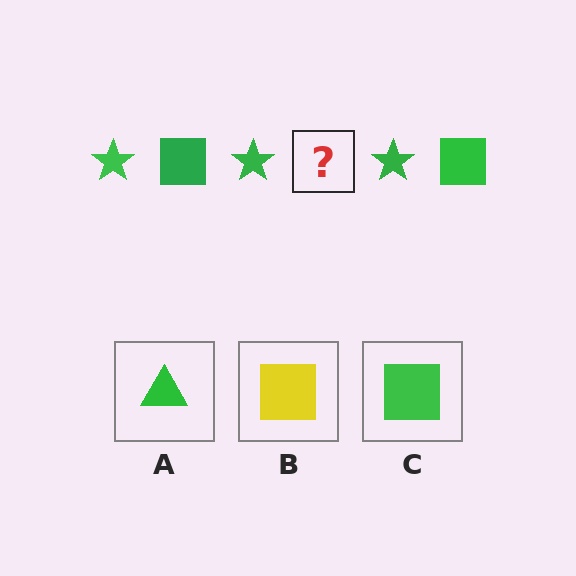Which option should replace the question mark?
Option C.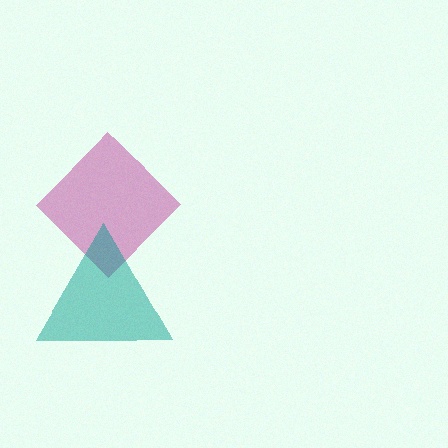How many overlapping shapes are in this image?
There are 2 overlapping shapes in the image.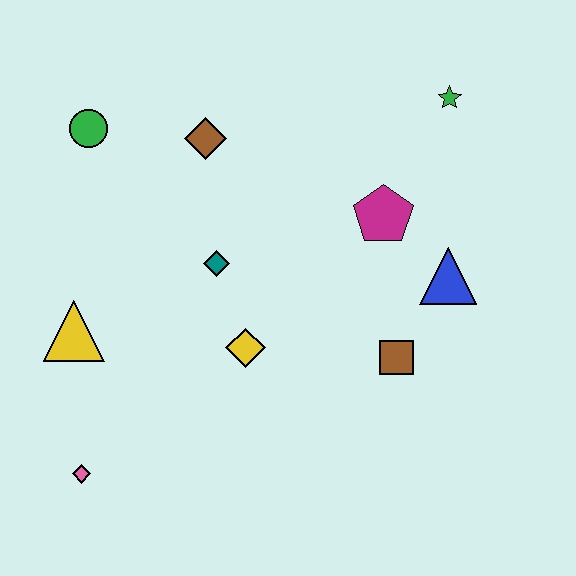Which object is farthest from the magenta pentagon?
The pink diamond is farthest from the magenta pentagon.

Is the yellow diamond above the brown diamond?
No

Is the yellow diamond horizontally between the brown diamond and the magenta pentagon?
Yes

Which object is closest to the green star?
The magenta pentagon is closest to the green star.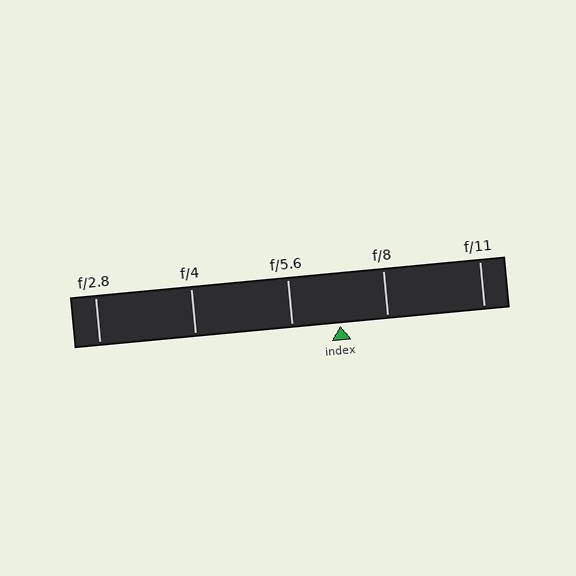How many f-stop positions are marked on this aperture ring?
There are 5 f-stop positions marked.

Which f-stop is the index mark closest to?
The index mark is closest to f/8.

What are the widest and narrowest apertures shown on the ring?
The widest aperture shown is f/2.8 and the narrowest is f/11.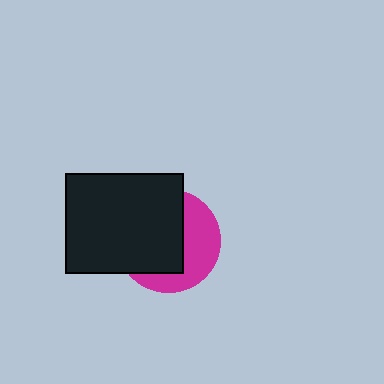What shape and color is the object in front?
The object in front is a black rectangle.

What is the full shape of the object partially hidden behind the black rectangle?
The partially hidden object is a magenta circle.